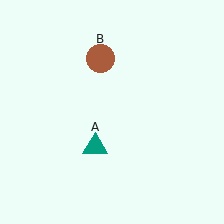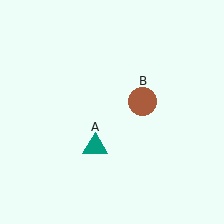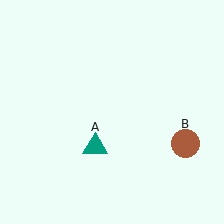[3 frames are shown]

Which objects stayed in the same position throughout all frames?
Teal triangle (object A) remained stationary.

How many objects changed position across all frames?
1 object changed position: brown circle (object B).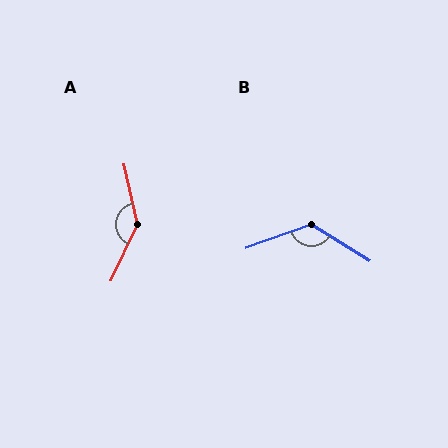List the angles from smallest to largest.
B (128°), A (143°).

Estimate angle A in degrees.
Approximately 143 degrees.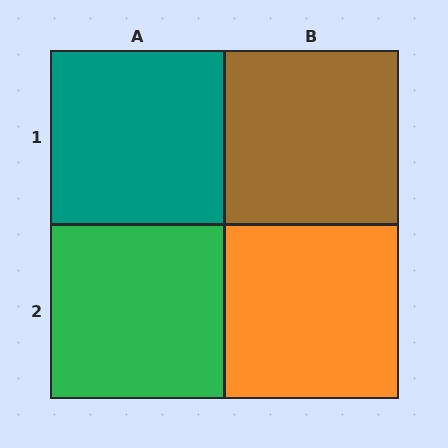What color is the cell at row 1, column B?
Brown.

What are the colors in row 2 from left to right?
Green, orange.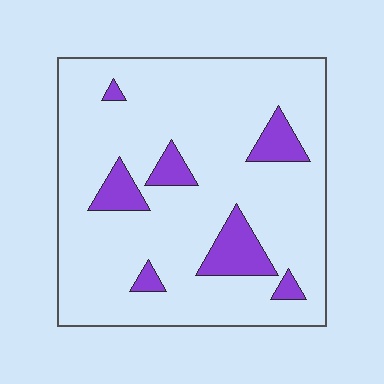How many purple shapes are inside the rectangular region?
7.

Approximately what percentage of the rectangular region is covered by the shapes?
Approximately 15%.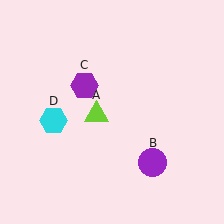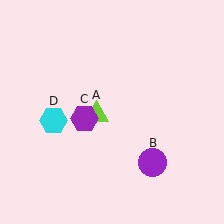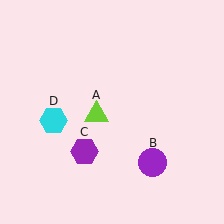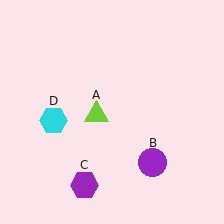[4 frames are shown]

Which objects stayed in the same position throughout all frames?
Lime triangle (object A) and purple circle (object B) and cyan hexagon (object D) remained stationary.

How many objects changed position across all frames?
1 object changed position: purple hexagon (object C).